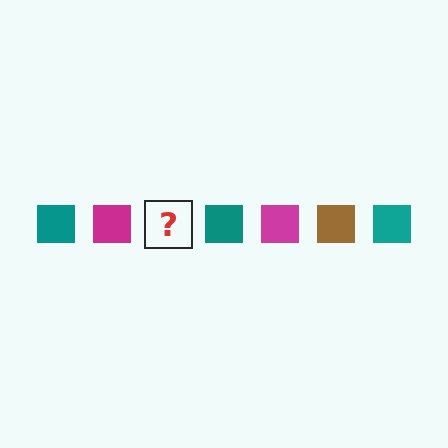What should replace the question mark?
The question mark should be replaced with a brown square.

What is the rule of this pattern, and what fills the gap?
The rule is that the pattern cycles through teal, magenta, brown squares. The gap should be filled with a brown square.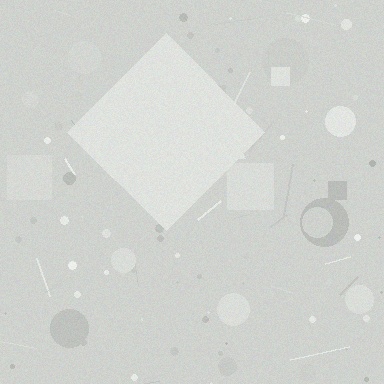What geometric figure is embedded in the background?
A diamond is embedded in the background.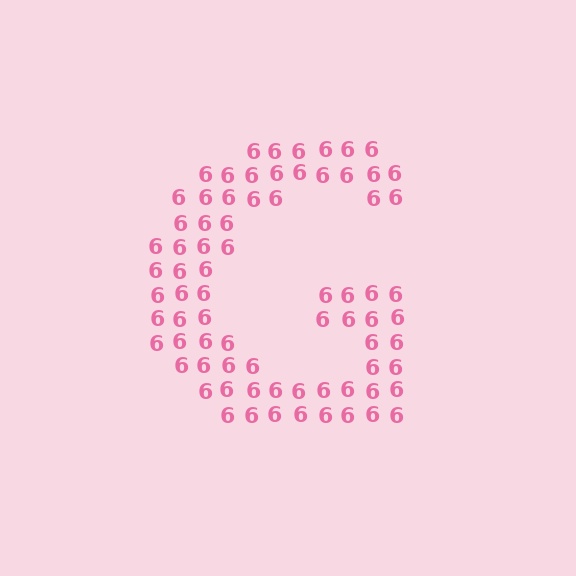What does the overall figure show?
The overall figure shows the letter G.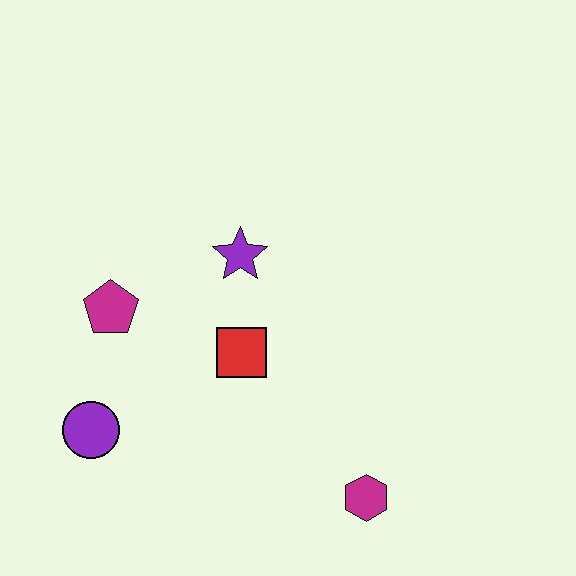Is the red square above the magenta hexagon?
Yes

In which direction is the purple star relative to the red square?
The purple star is above the red square.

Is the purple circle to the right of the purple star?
No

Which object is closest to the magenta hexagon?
The red square is closest to the magenta hexagon.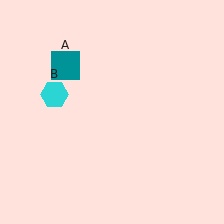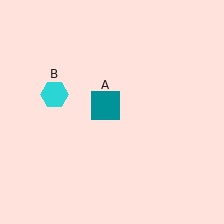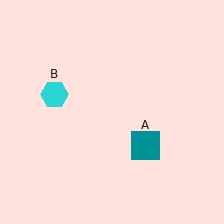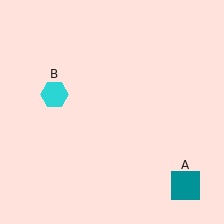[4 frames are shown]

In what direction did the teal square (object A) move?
The teal square (object A) moved down and to the right.